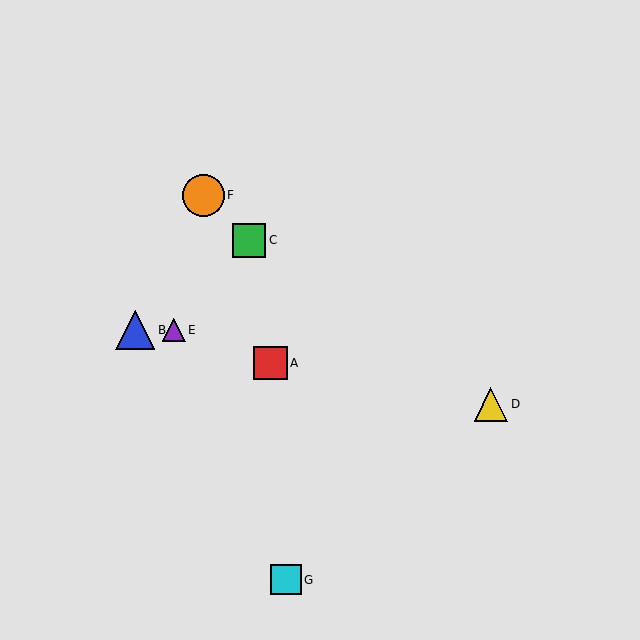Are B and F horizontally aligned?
No, B is at y≈330 and F is at y≈195.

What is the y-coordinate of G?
Object G is at y≈580.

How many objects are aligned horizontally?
2 objects (B, E) are aligned horizontally.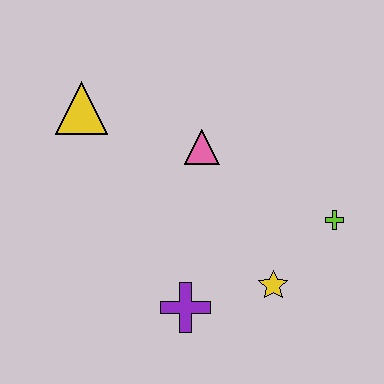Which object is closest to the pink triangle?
The yellow triangle is closest to the pink triangle.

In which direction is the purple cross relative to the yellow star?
The purple cross is to the left of the yellow star.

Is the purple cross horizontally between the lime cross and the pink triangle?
No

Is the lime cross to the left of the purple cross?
No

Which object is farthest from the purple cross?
The yellow triangle is farthest from the purple cross.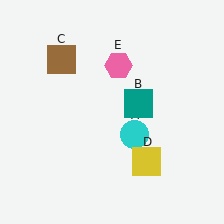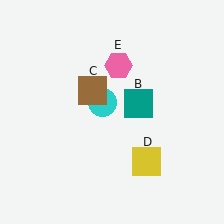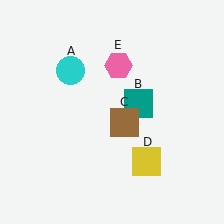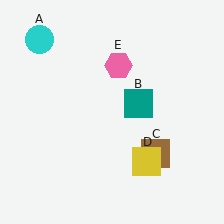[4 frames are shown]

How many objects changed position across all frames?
2 objects changed position: cyan circle (object A), brown square (object C).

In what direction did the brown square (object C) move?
The brown square (object C) moved down and to the right.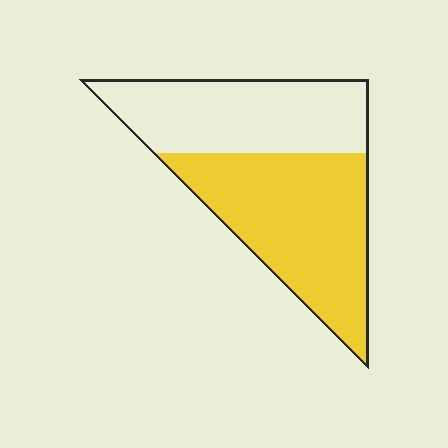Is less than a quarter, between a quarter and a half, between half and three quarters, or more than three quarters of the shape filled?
Between half and three quarters.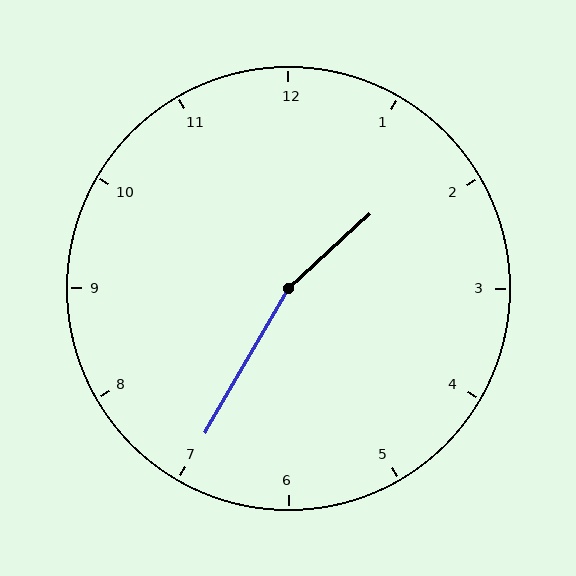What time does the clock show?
1:35.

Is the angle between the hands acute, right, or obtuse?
It is obtuse.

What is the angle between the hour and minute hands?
Approximately 162 degrees.